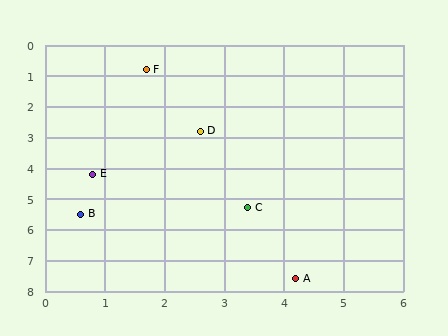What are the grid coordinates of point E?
Point E is at approximately (0.8, 4.2).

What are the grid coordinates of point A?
Point A is at approximately (4.2, 7.6).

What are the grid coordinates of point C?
Point C is at approximately (3.4, 5.3).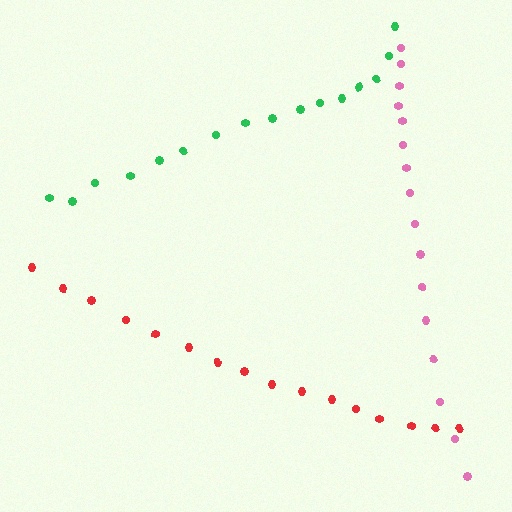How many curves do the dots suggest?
There are 3 distinct paths.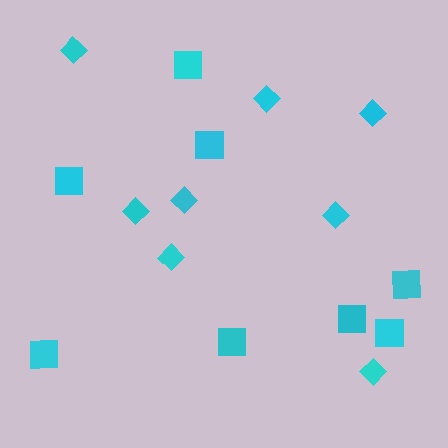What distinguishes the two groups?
There are 2 groups: one group of squares (8) and one group of diamonds (8).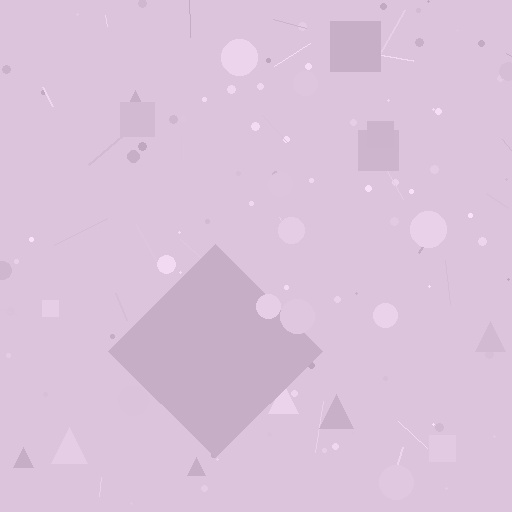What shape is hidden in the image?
A diamond is hidden in the image.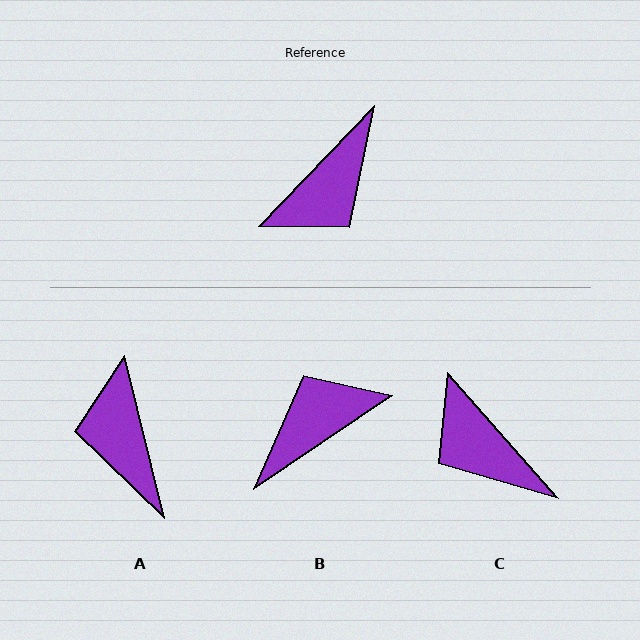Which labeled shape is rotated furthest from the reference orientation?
B, about 168 degrees away.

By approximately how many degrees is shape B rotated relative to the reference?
Approximately 168 degrees counter-clockwise.